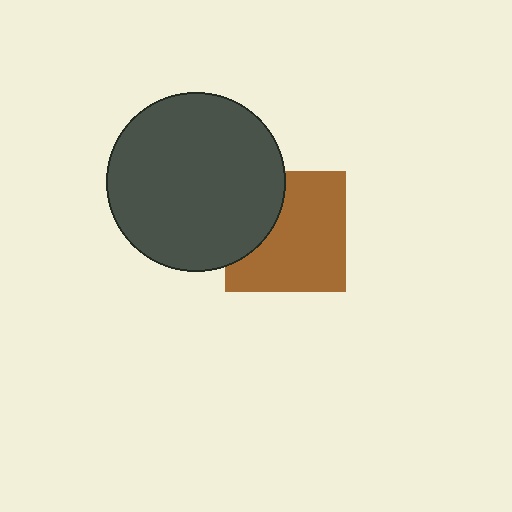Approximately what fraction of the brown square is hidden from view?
Roughly 30% of the brown square is hidden behind the dark gray circle.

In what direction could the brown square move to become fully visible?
The brown square could move right. That would shift it out from behind the dark gray circle entirely.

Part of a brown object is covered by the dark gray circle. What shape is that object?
It is a square.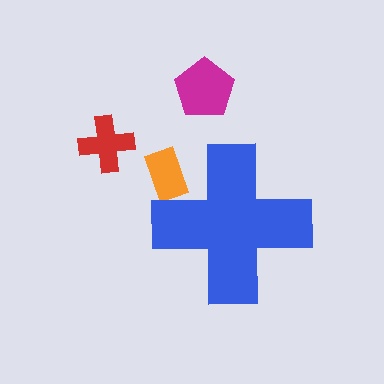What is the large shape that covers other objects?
A blue cross.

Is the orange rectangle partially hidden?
Yes, the orange rectangle is partially hidden behind the blue cross.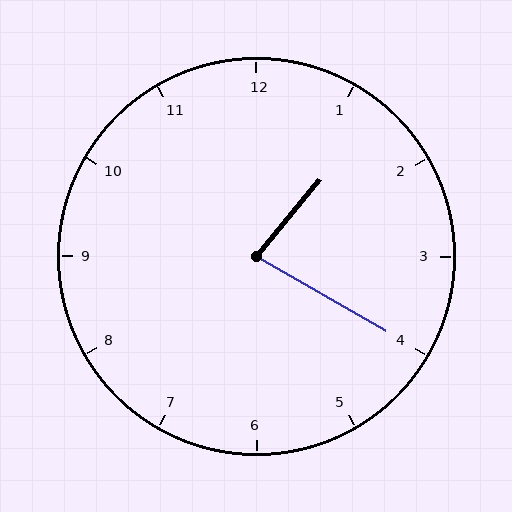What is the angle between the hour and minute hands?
Approximately 80 degrees.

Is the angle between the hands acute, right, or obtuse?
It is acute.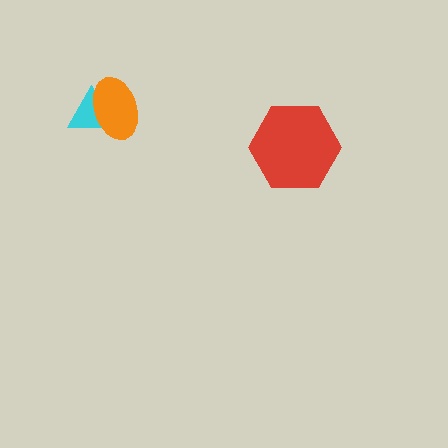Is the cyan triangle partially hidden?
Yes, it is partially covered by another shape.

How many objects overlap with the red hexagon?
0 objects overlap with the red hexagon.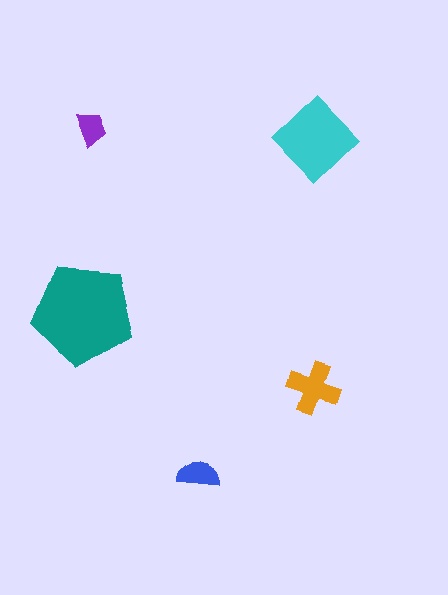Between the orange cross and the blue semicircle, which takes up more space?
The orange cross.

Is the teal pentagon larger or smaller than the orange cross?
Larger.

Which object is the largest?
The teal pentagon.